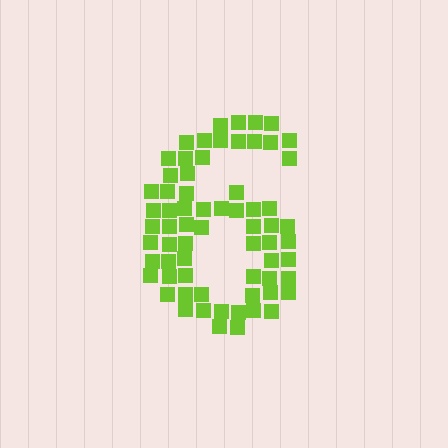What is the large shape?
The large shape is the digit 6.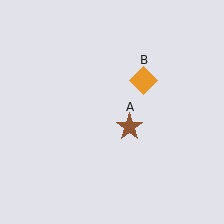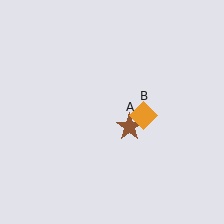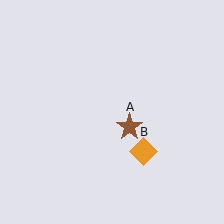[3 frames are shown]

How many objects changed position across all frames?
1 object changed position: orange diamond (object B).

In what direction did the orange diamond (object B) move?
The orange diamond (object B) moved down.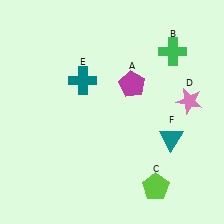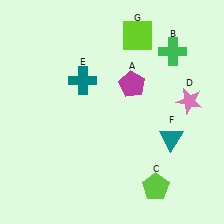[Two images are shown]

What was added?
A lime square (G) was added in Image 2.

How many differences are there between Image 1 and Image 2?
There is 1 difference between the two images.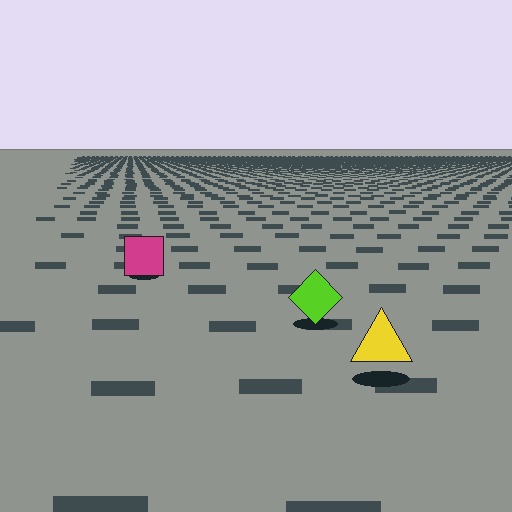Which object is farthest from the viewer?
The magenta square is farthest from the viewer. It appears smaller and the ground texture around it is denser.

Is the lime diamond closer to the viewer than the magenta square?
Yes. The lime diamond is closer — you can tell from the texture gradient: the ground texture is coarser near it.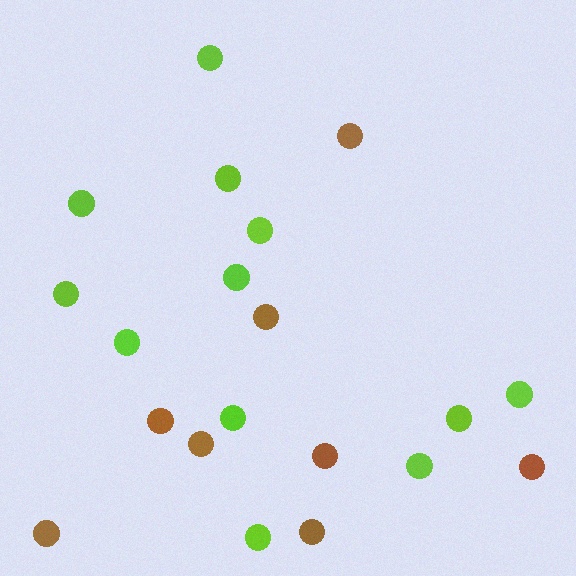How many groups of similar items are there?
There are 2 groups: one group of lime circles (12) and one group of brown circles (8).